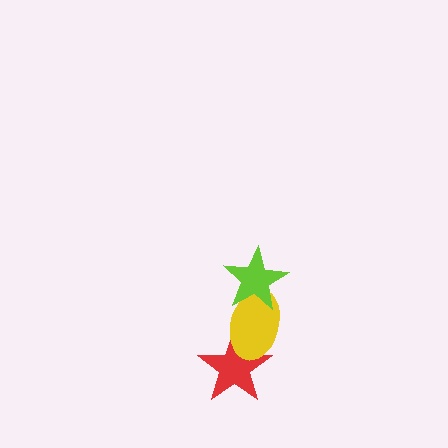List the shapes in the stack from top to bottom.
From top to bottom: the lime star, the yellow ellipse, the red star.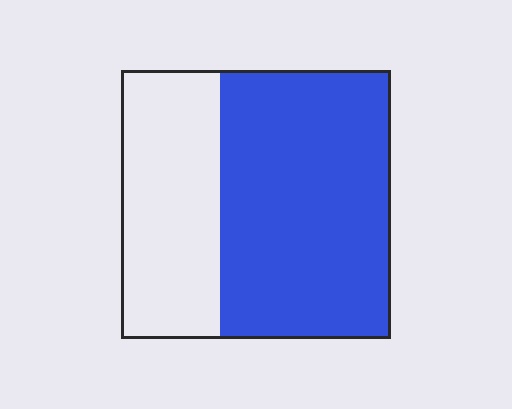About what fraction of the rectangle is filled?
About five eighths (5/8).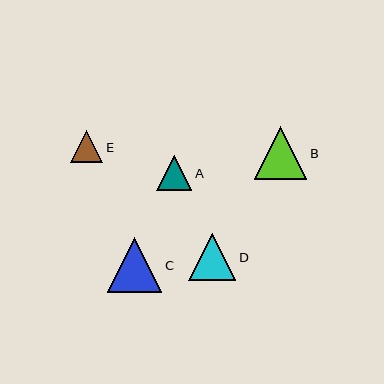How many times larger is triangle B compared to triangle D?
Triangle B is approximately 1.1 times the size of triangle D.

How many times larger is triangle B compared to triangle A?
Triangle B is approximately 1.5 times the size of triangle A.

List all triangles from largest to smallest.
From largest to smallest: C, B, D, A, E.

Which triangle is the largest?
Triangle C is the largest with a size of approximately 55 pixels.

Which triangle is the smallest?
Triangle E is the smallest with a size of approximately 33 pixels.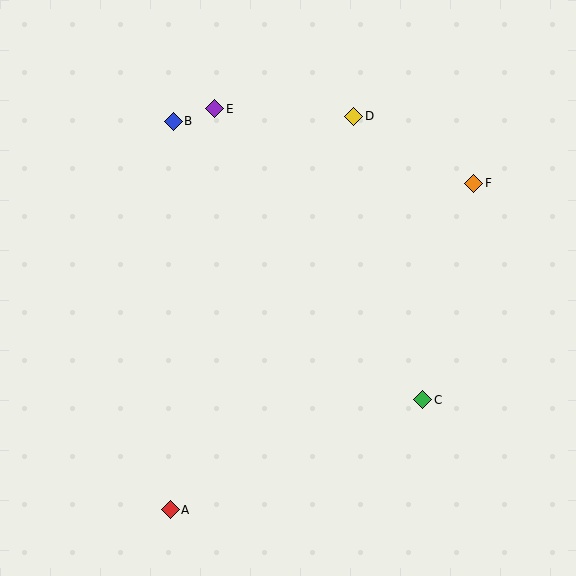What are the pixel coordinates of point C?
Point C is at (423, 400).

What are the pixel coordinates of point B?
Point B is at (173, 121).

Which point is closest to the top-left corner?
Point B is closest to the top-left corner.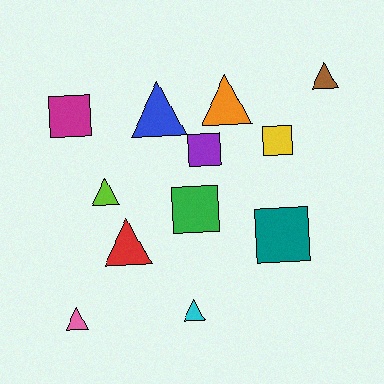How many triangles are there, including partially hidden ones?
There are 7 triangles.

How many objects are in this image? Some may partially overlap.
There are 12 objects.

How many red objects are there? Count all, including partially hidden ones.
There is 1 red object.